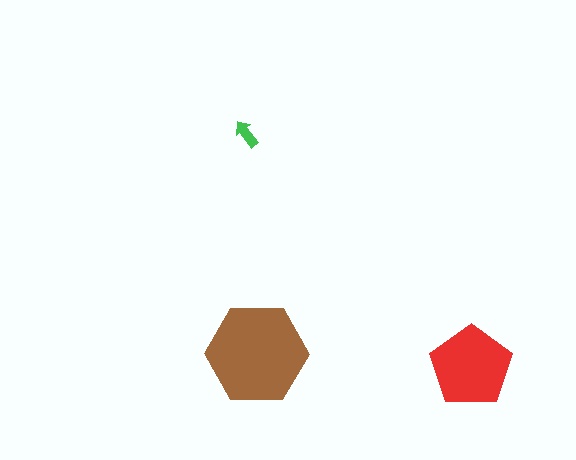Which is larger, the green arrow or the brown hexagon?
The brown hexagon.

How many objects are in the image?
There are 3 objects in the image.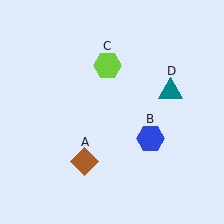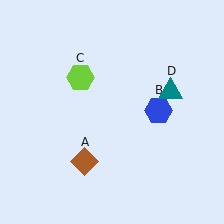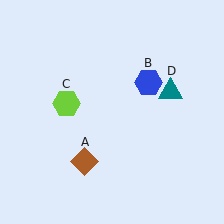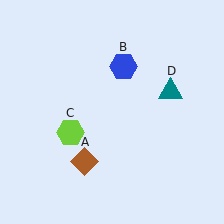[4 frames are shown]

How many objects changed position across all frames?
2 objects changed position: blue hexagon (object B), lime hexagon (object C).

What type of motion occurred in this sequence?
The blue hexagon (object B), lime hexagon (object C) rotated counterclockwise around the center of the scene.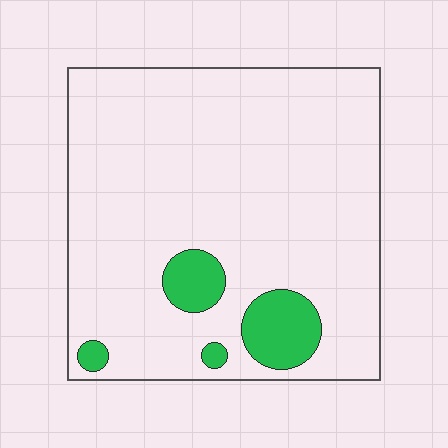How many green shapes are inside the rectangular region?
4.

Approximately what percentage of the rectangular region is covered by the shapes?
Approximately 10%.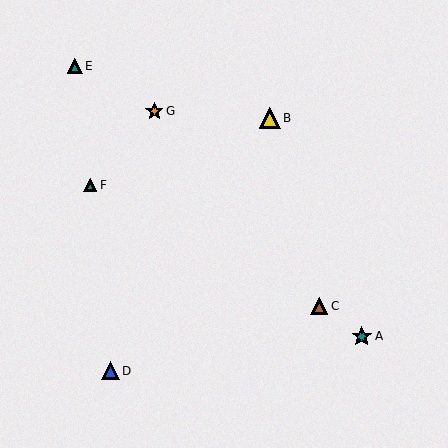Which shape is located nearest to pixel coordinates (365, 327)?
The teal star (labeled A) at (362, 336) is nearest to that location.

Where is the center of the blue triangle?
The center of the blue triangle is at (110, 371).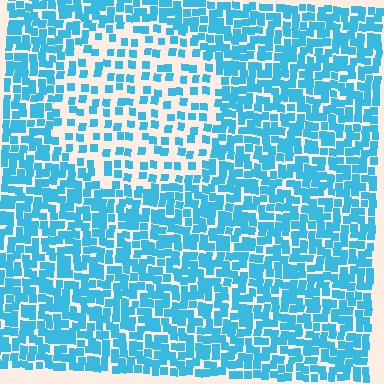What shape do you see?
I see a circle.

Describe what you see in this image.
The image contains small cyan elements arranged at two different densities. A circle-shaped region is visible where the elements are less densely packed than the surrounding area.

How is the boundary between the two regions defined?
The boundary is defined by a change in element density (approximately 2.2x ratio). All elements are the same color, size, and shape.